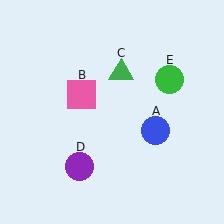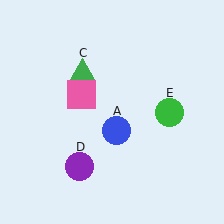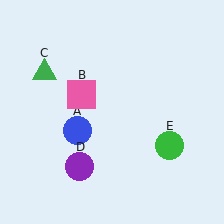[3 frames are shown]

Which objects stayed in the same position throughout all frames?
Pink square (object B) and purple circle (object D) remained stationary.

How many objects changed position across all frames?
3 objects changed position: blue circle (object A), green triangle (object C), green circle (object E).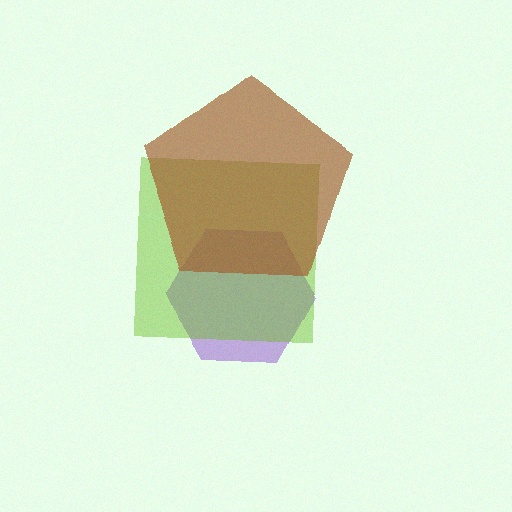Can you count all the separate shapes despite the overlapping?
Yes, there are 3 separate shapes.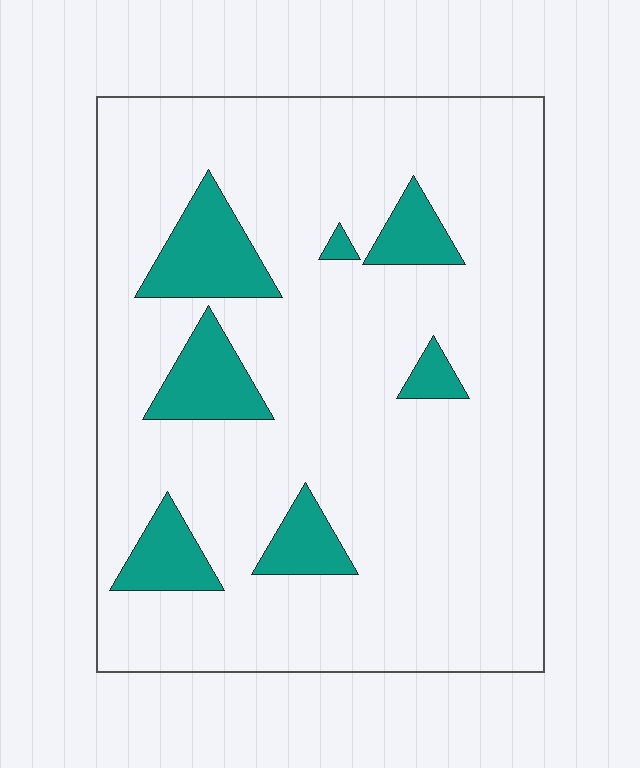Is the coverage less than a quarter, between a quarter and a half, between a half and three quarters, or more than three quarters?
Less than a quarter.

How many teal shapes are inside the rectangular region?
7.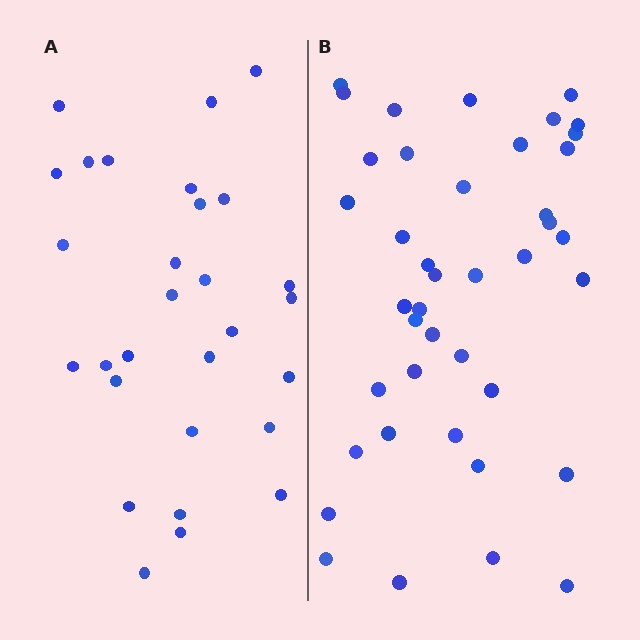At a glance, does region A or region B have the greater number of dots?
Region B (the right region) has more dots.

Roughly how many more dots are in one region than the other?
Region B has roughly 12 or so more dots than region A.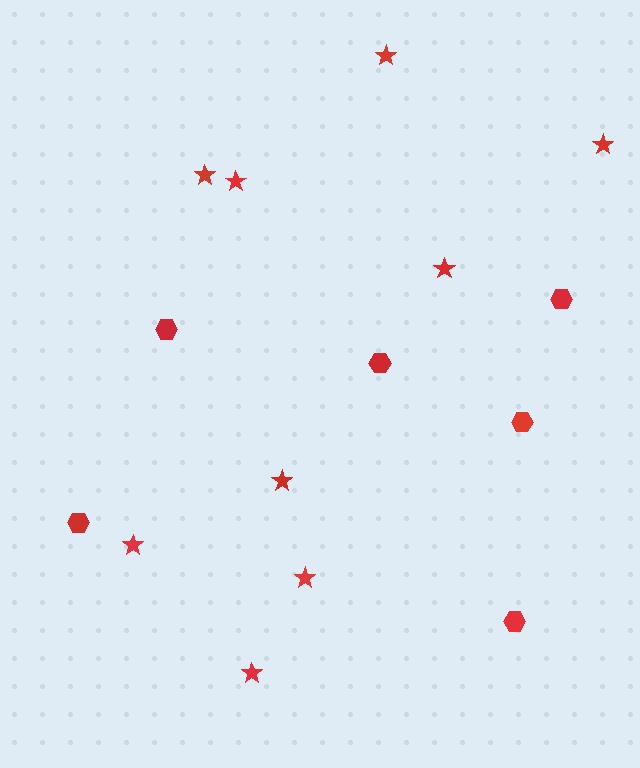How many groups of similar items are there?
There are 2 groups: one group of hexagons (6) and one group of stars (9).